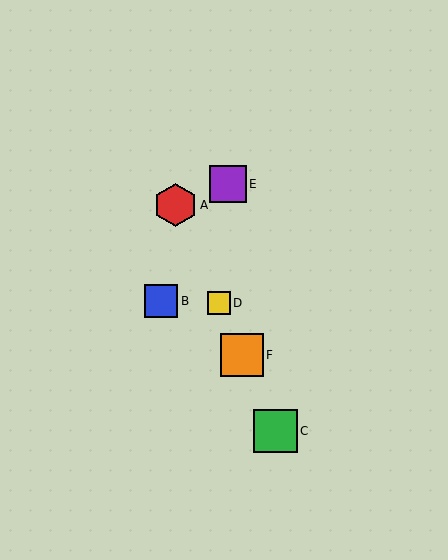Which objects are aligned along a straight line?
Objects A, C, D, F are aligned along a straight line.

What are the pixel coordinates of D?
Object D is at (219, 303).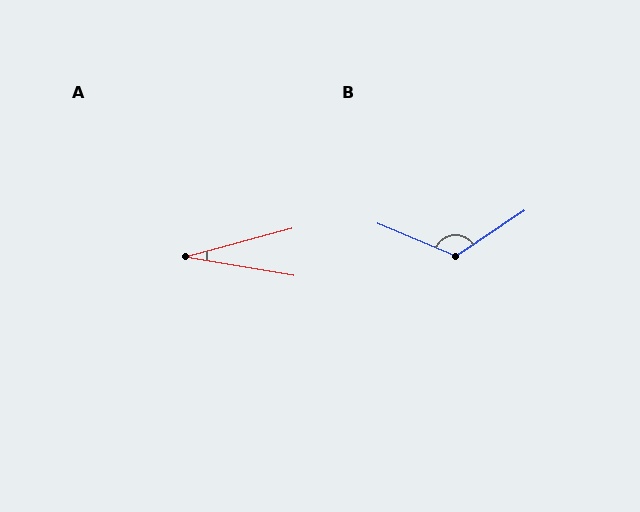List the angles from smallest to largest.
A (25°), B (123°).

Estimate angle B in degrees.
Approximately 123 degrees.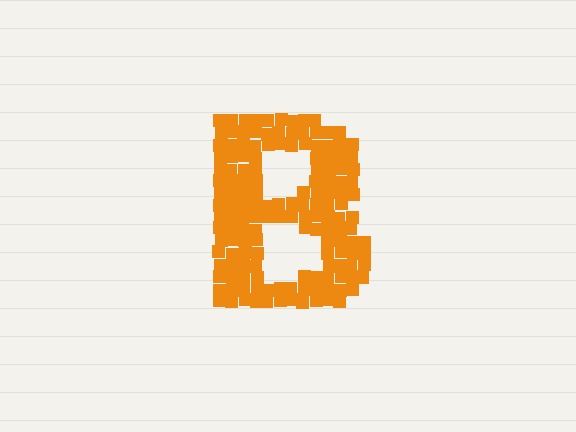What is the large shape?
The large shape is the letter B.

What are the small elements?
The small elements are squares.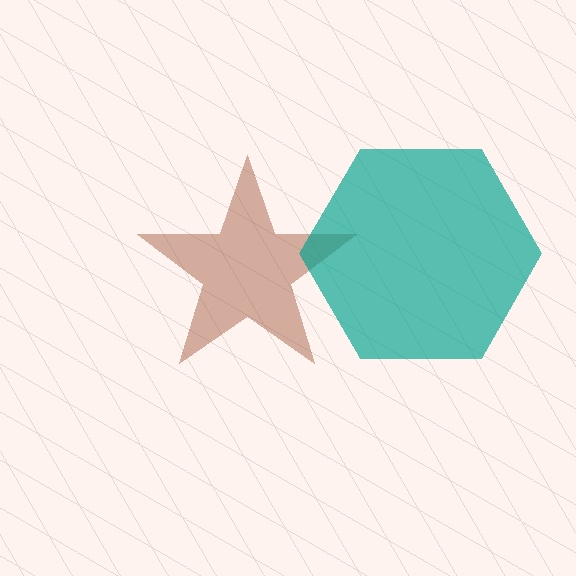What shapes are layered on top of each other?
The layered shapes are: a brown star, a teal hexagon.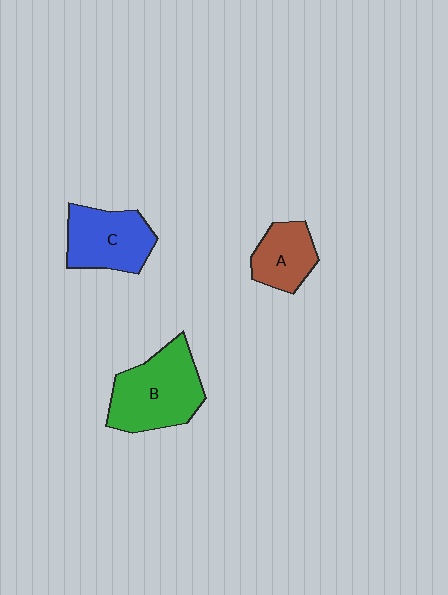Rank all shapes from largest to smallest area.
From largest to smallest: B (green), C (blue), A (brown).